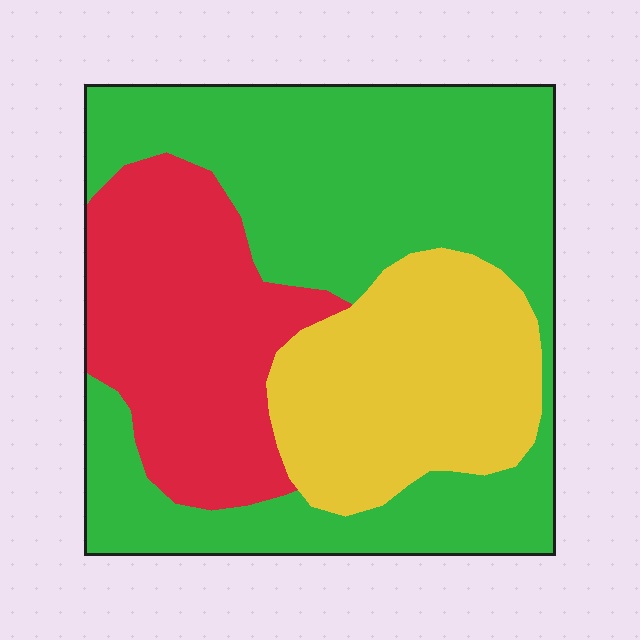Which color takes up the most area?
Green, at roughly 50%.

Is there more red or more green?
Green.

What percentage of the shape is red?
Red covers about 25% of the shape.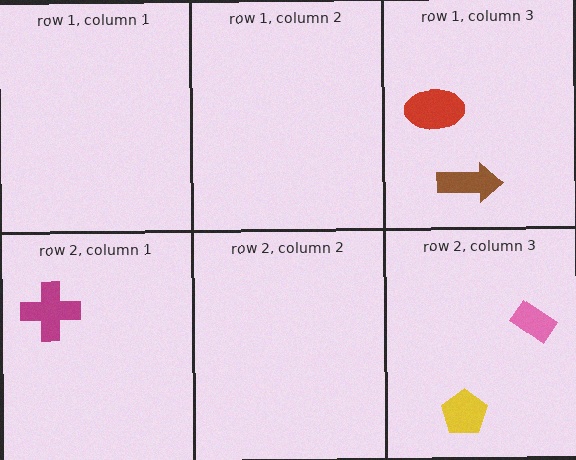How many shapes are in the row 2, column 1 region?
1.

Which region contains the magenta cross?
The row 2, column 1 region.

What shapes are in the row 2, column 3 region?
The pink rectangle, the yellow pentagon.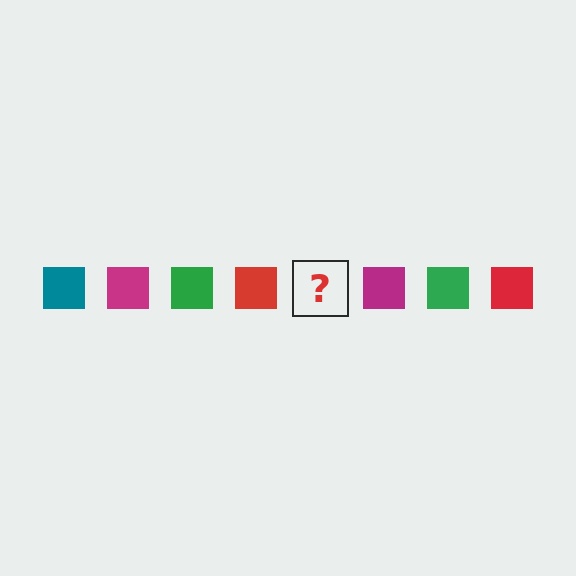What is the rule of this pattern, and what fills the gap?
The rule is that the pattern cycles through teal, magenta, green, red squares. The gap should be filled with a teal square.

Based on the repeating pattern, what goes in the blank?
The blank should be a teal square.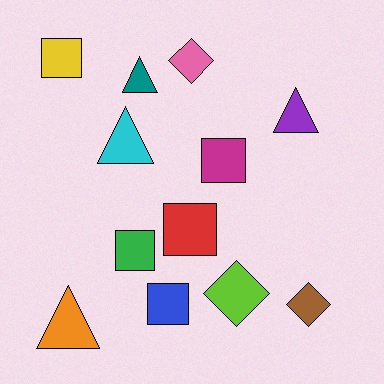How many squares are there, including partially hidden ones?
There are 5 squares.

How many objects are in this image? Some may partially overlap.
There are 12 objects.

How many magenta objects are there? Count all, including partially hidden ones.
There is 1 magenta object.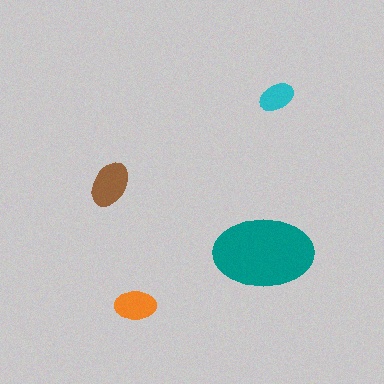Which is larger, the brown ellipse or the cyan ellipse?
The brown one.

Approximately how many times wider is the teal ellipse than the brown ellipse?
About 2 times wider.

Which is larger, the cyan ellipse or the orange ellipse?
The orange one.